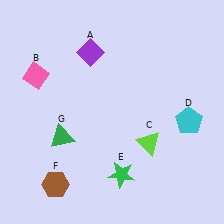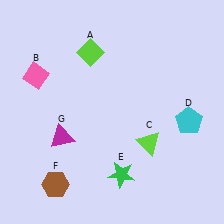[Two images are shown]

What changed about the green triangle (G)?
In Image 1, G is green. In Image 2, it changed to magenta.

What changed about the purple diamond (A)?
In Image 1, A is purple. In Image 2, it changed to lime.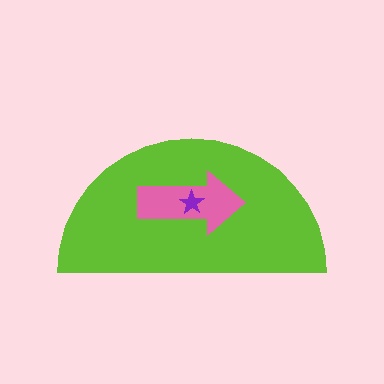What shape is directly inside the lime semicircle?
The pink arrow.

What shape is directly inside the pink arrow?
The purple star.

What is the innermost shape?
The purple star.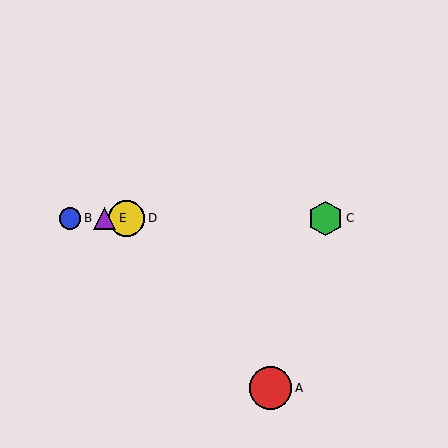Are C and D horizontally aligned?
Yes, both are at y≈219.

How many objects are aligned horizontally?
4 objects (B, C, D, E) are aligned horizontally.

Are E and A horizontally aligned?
No, E is at y≈219 and A is at y≈388.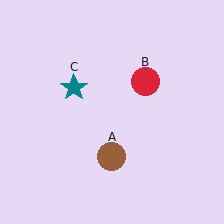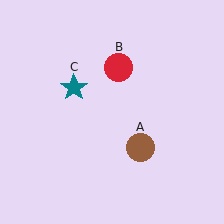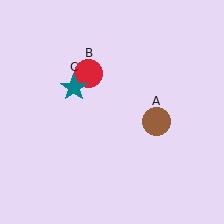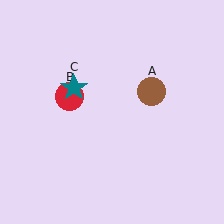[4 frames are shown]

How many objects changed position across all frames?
2 objects changed position: brown circle (object A), red circle (object B).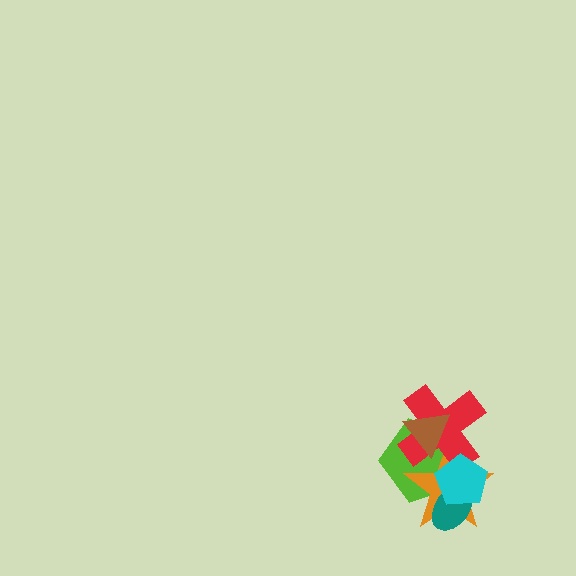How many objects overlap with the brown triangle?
3 objects overlap with the brown triangle.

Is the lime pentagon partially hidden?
Yes, it is partially covered by another shape.